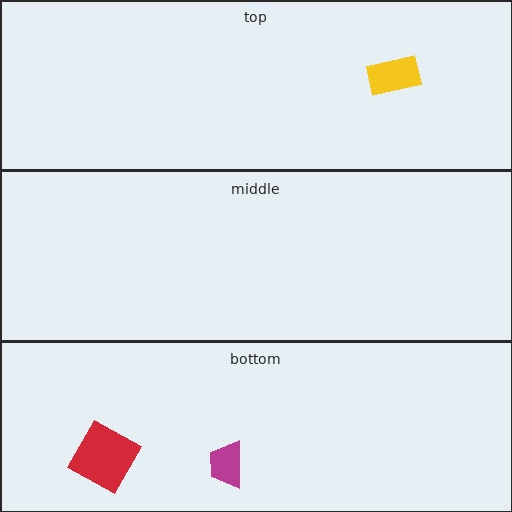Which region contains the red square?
The bottom region.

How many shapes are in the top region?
1.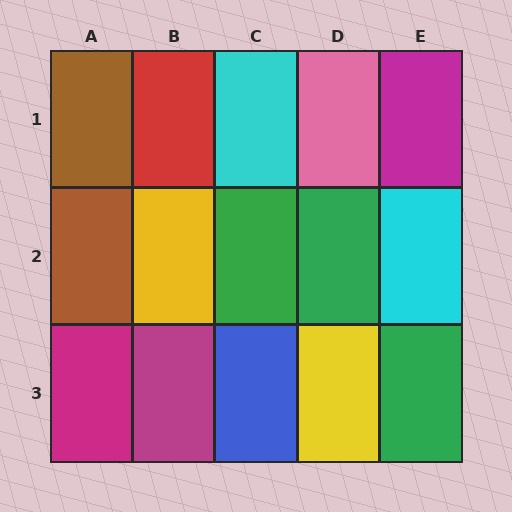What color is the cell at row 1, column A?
Brown.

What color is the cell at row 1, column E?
Magenta.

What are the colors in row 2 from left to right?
Brown, yellow, green, green, cyan.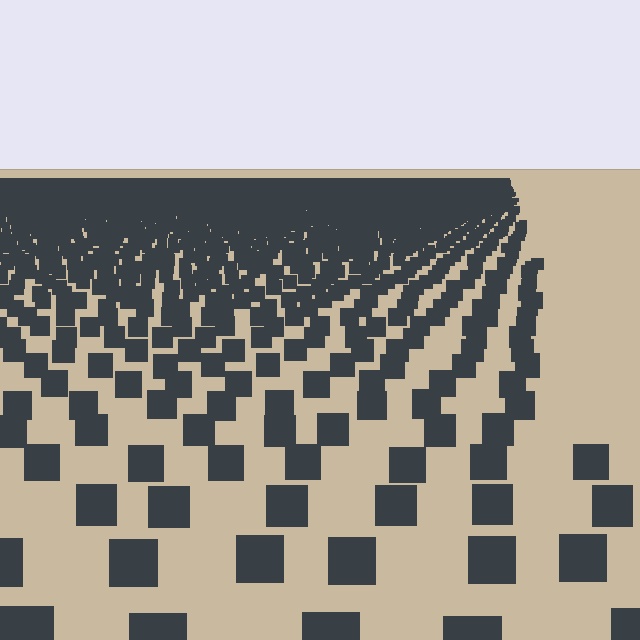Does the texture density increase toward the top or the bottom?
Density increases toward the top.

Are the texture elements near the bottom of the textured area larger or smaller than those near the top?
Larger. Near the bottom, elements are closer to the viewer and appear at a bigger on-screen size.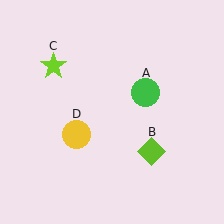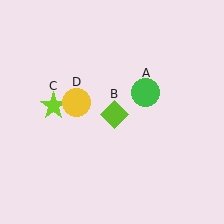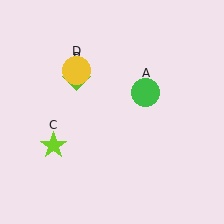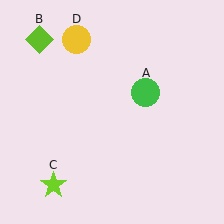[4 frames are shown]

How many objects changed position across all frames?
3 objects changed position: lime diamond (object B), lime star (object C), yellow circle (object D).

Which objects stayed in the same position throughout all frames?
Green circle (object A) remained stationary.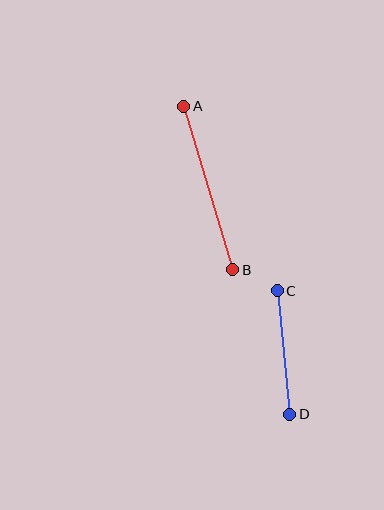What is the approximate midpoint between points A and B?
The midpoint is at approximately (208, 188) pixels.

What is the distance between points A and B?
The distance is approximately 170 pixels.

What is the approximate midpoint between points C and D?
The midpoint is at approximately (283, 352) pixels.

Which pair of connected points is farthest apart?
Points A and B are farthest apart.